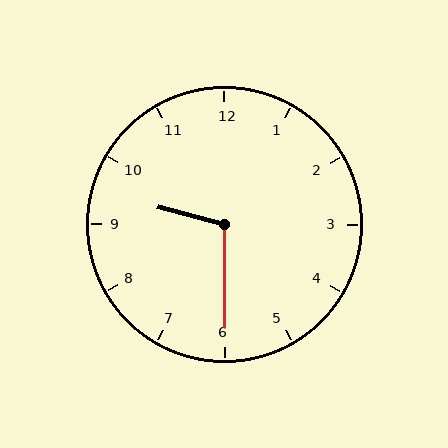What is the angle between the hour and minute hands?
Approximately 105 degrees.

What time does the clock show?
9:30.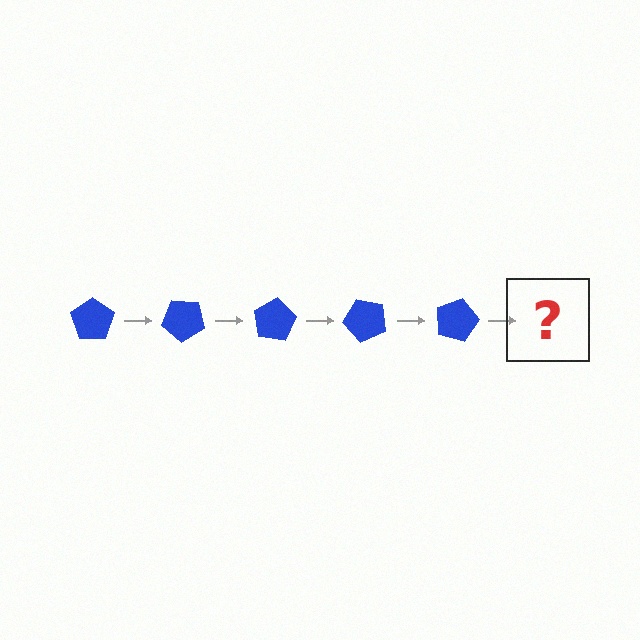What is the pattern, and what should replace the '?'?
The pattern is that the pentagon rotates 40 degrees each step. The '?' should be a blue pentagon rotated 200 degrees.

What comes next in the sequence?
The next element should be a blue pentagon rotated 200 degrees.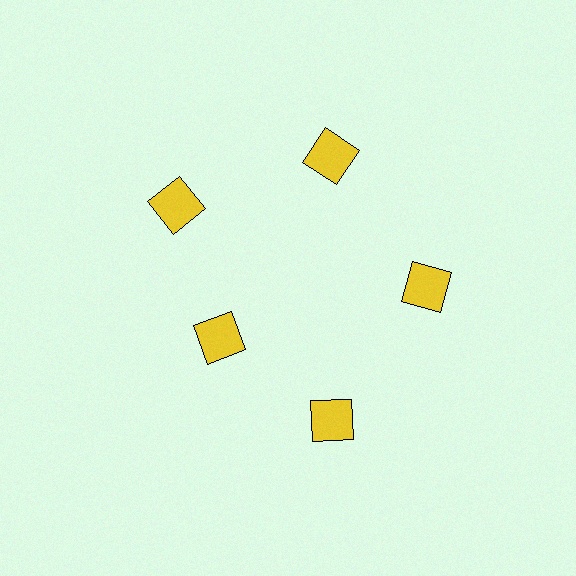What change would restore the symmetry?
The symmetry would be restored by moving it outward, back onto the ring so that all 5 squares sit at equal angles and equal distance from the center.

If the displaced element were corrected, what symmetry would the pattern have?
It would have 5-fold rotational symmetry — the pattern would map onto itself every 72 degrees.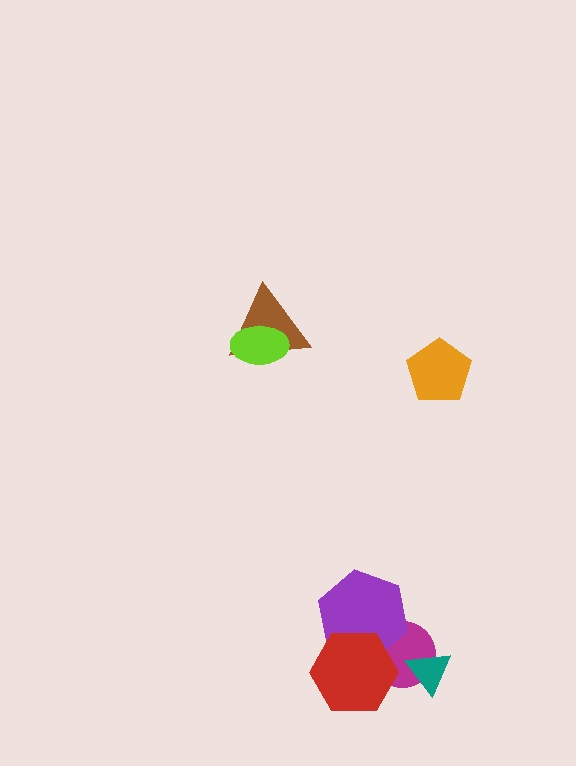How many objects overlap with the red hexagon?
2 objects overlap with the red hexagon.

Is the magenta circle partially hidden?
Yes, it is partially covered by another shape.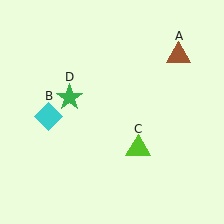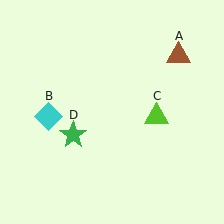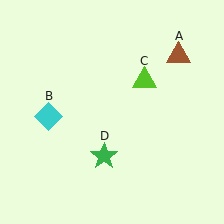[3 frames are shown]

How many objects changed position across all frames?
2 objects changed position: lime triangle (object C), green star (object D).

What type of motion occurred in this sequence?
The lime triangle (object C), green star (object D) rotated counterclockwise around the center of the scene.